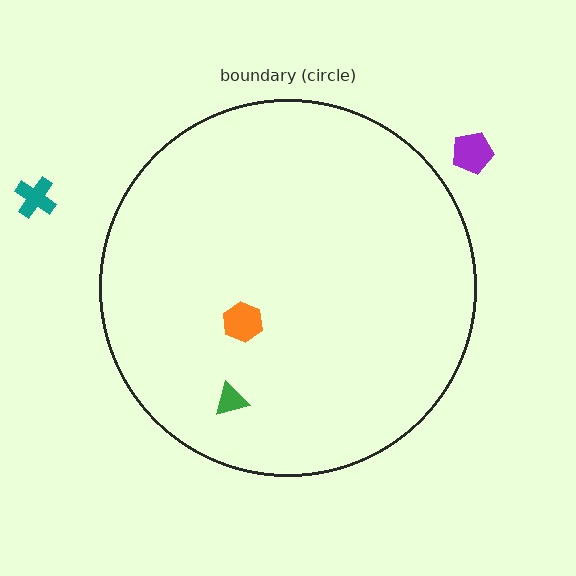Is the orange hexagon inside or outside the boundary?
Inside.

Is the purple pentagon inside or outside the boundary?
Outside.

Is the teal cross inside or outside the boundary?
Outside.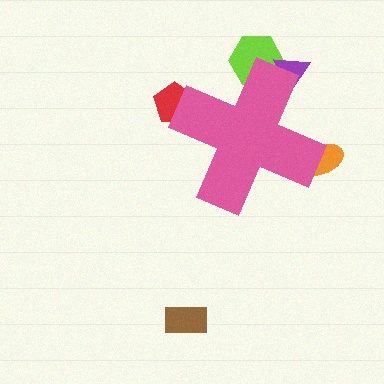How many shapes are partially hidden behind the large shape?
4 shapes are partially hidden.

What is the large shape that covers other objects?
A pink cross.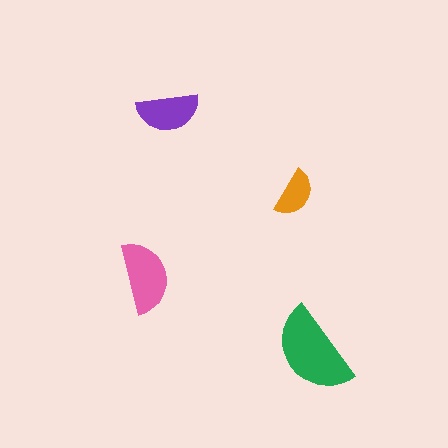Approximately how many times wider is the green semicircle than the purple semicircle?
About 1.5 times wider.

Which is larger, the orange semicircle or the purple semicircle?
The purple one.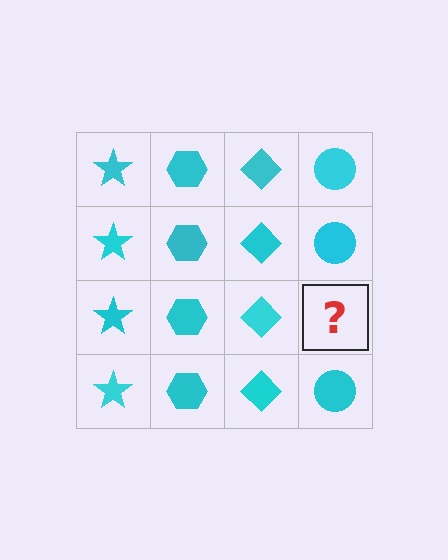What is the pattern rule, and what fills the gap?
The rule is that each column has a consistent shape. The gap should be filled with a cyan circle.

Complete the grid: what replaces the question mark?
The question mark should be replaced with a cyan circle.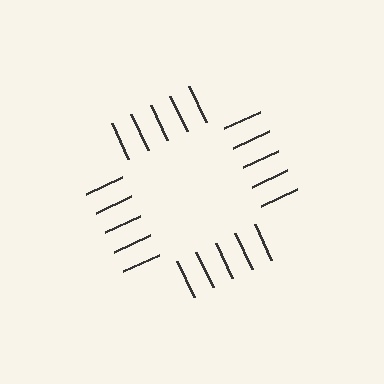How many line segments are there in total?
20 — 5 along each of the 4 edges.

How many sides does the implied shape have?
4 sides — the line-ends trace a square.